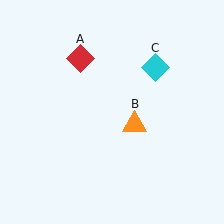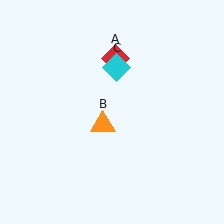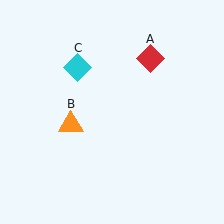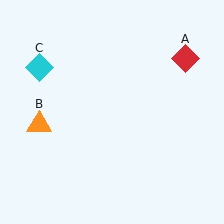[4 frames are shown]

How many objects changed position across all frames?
3 objects changed position: red diamond (object A), orange triangle (object B), cyan diamond (object C).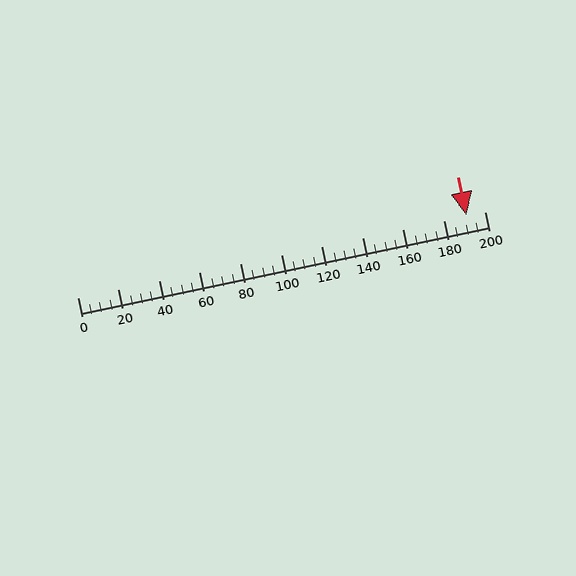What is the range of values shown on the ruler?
The ruler shows values from 0 to 200.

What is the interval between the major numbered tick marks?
The major tick marks are spaced 20 units apart.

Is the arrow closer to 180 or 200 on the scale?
The arrow is closer to 200.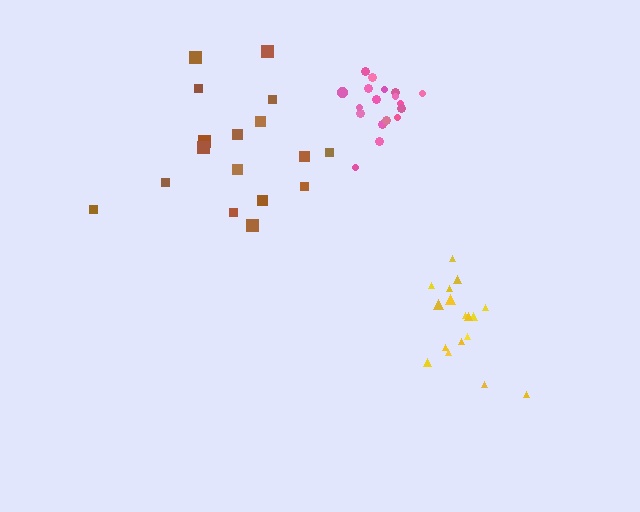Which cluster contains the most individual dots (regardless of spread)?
Pink (19).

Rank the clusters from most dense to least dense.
pink, yellow, brown.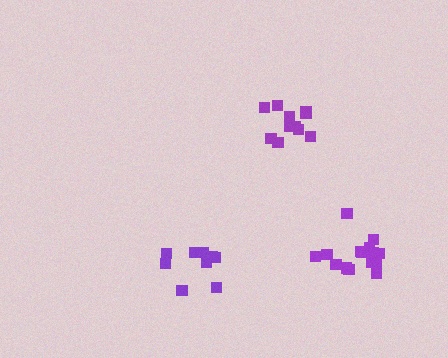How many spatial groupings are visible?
There are 3 spatial groupings.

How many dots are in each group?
Group 1: 11 dots, Group 2: 15 dots, Group 3: 9 dots (35 total).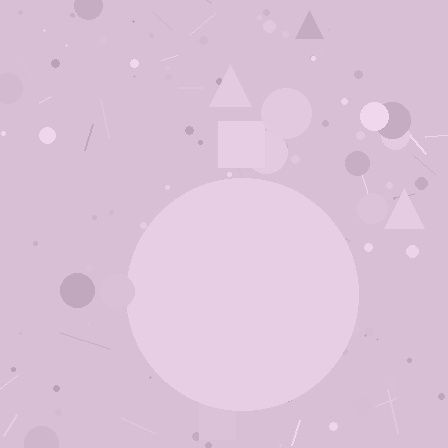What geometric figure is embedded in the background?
A circle is embedded in the background.